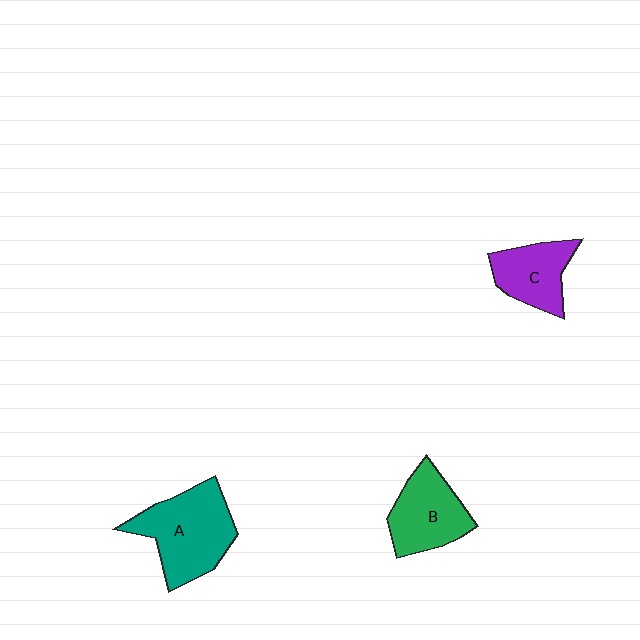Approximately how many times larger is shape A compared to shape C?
Approximately 1.6 times.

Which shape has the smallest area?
Shape C (purple).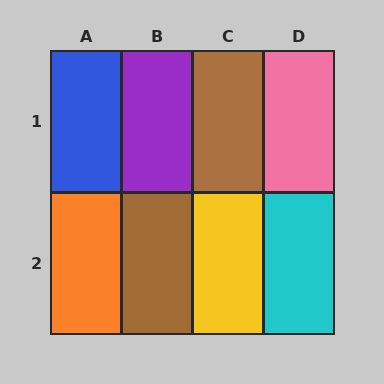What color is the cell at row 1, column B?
Purple.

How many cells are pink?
1 cell is pink.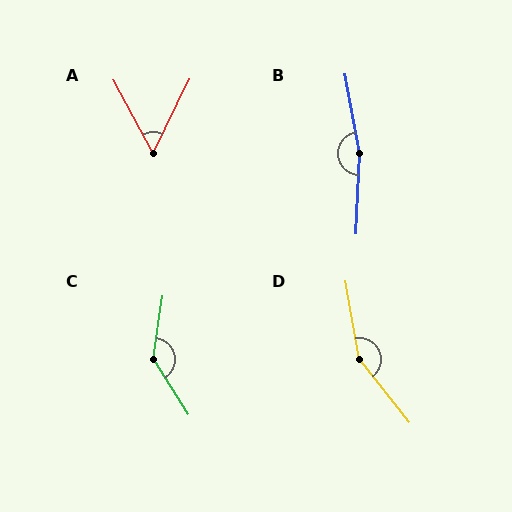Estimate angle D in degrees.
Approximately 152 degrees.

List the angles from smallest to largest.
A (54°), C (140°), D (152°), B (167°).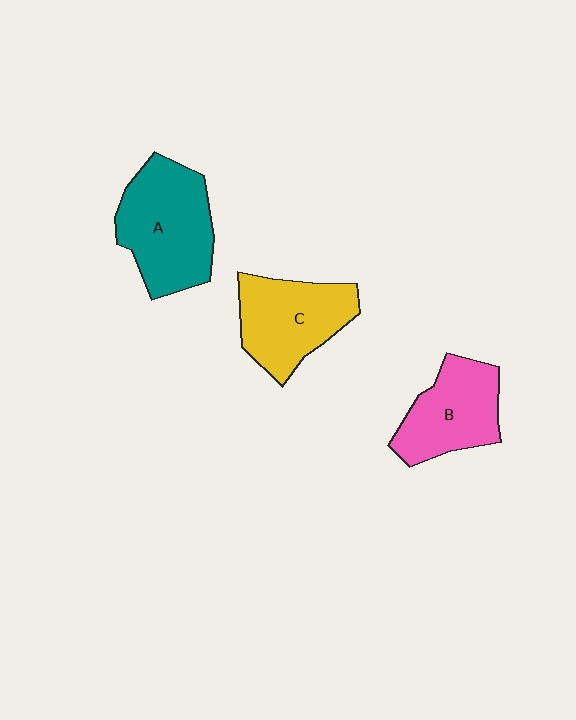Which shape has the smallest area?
Shape B (pink).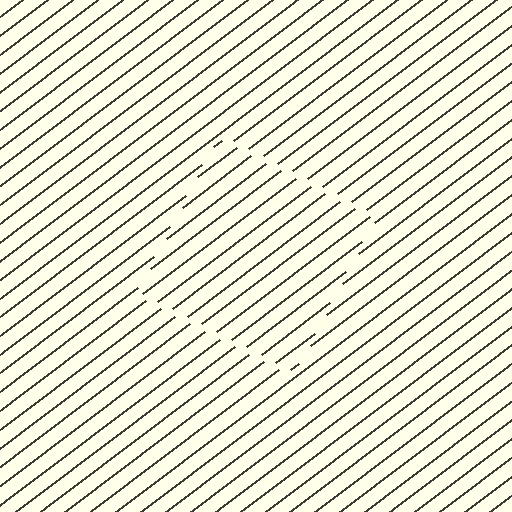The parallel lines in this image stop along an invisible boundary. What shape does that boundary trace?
An illusory square. The interior of the shape contains the same grating, shifted by half a period — the contour is defined by the phase discontinuity where line-ends from the inner and outer gratings abut.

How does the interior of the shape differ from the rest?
The interior of the shape contains the same grating, shifted by half a period — the contour is defined by the phase discontinuity where line-ends from the inner and outer gratings abut.